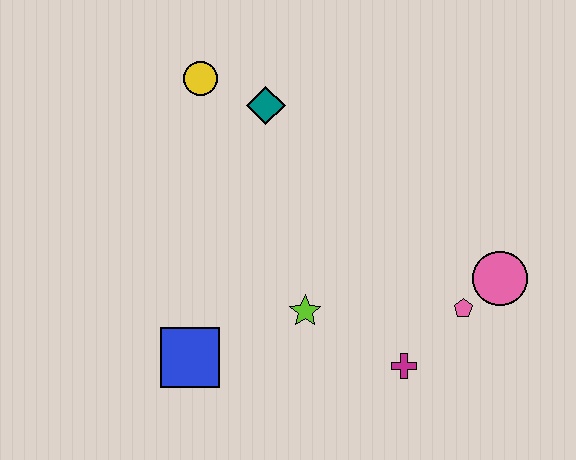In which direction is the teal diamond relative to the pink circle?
The teal diamond is to the left of the pink circle.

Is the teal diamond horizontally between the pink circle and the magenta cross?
No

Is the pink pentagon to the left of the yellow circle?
No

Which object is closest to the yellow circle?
The teal diamond is closest to the yellow circle.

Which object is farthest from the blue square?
The pink circle is farthest from the blue square.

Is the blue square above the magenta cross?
Yes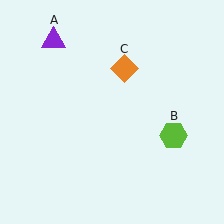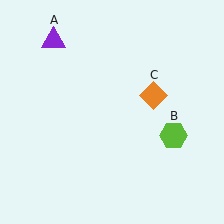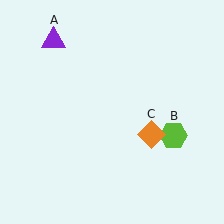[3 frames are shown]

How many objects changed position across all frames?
1 object changed position: orange diamond (object C).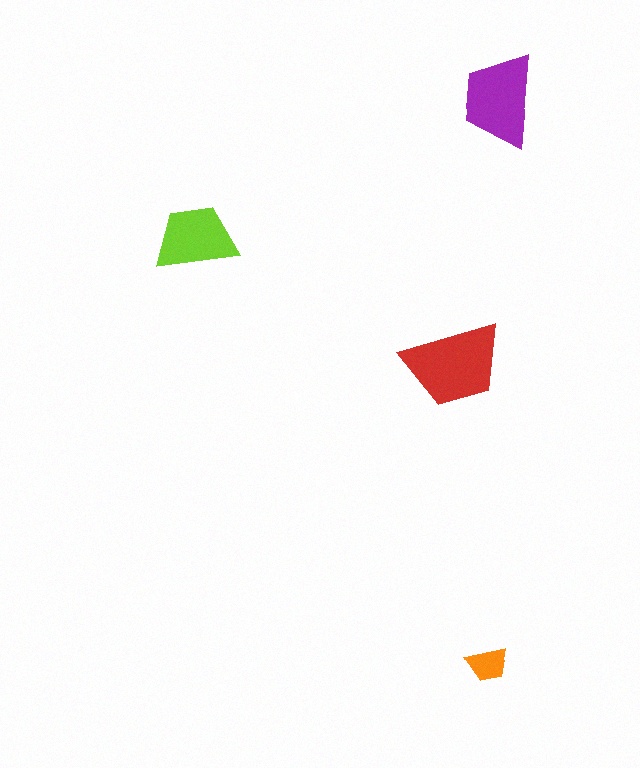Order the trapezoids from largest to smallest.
the red one, the purple one, the lime one, the orange one.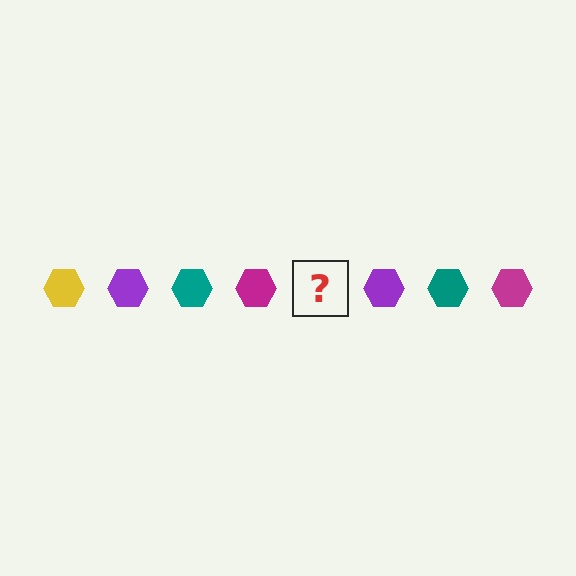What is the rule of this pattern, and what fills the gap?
The rule is that the pattern cycles through yellow, purple, teal, magenta hexagons. The gap should be filled with a yellow hexagon.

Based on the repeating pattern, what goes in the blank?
The blank should be a yellow hexagon.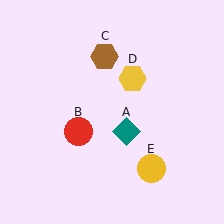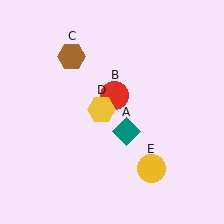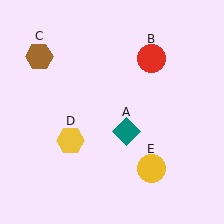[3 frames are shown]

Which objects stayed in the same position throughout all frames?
Teal diamond (object A) and yellow circle (object E) remained stationary.